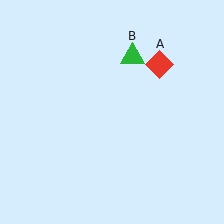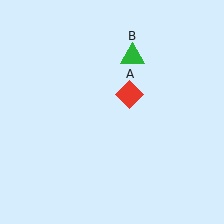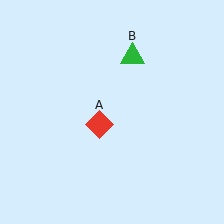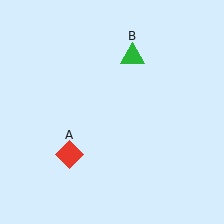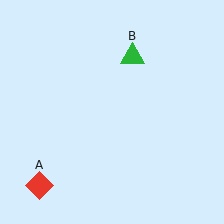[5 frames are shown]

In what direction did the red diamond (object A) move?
The red diamond (object A) moved down and to the left.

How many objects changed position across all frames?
1 object changed position: red diamond (object A).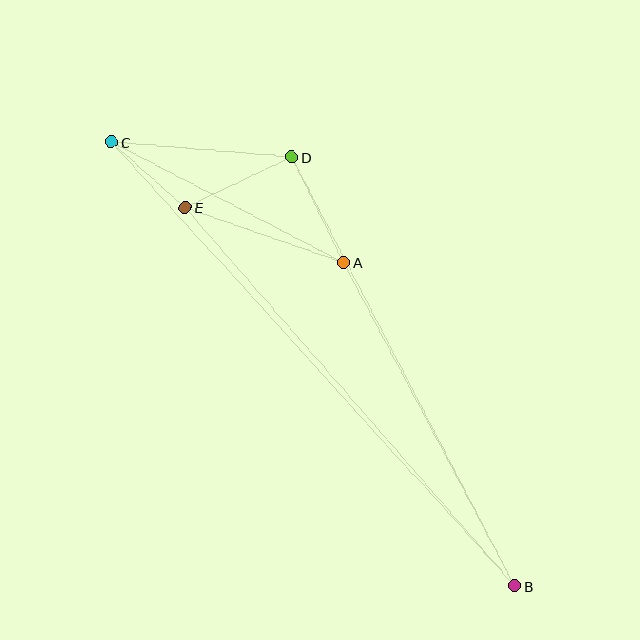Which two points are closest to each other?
Points C and E are closest to each other.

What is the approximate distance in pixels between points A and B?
The distance between A and B is approximately 365 pixels.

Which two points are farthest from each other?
Points B and C are farthest from each other.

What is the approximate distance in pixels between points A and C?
The distance between A and C is approximately 262 pixels.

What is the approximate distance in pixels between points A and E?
The distance between A and E is approximately 168 pixels.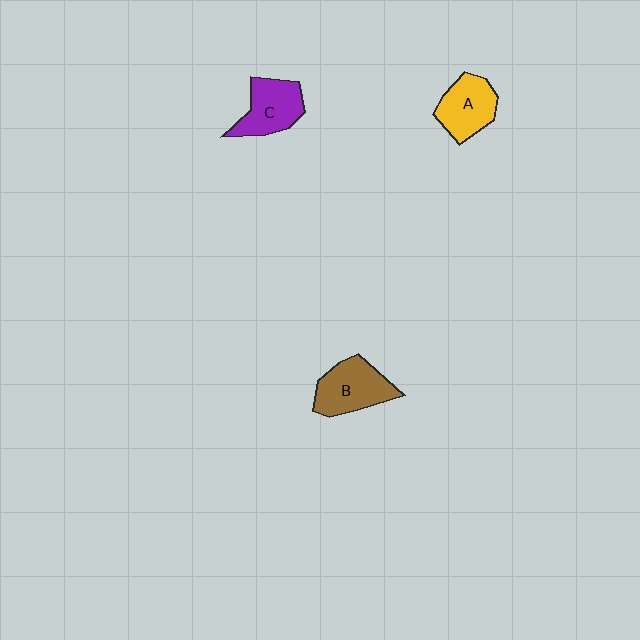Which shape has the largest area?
Shape B (brown).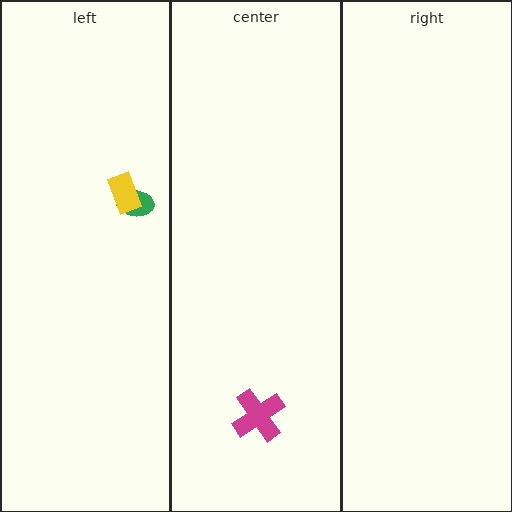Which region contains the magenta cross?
The center region.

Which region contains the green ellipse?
The left region.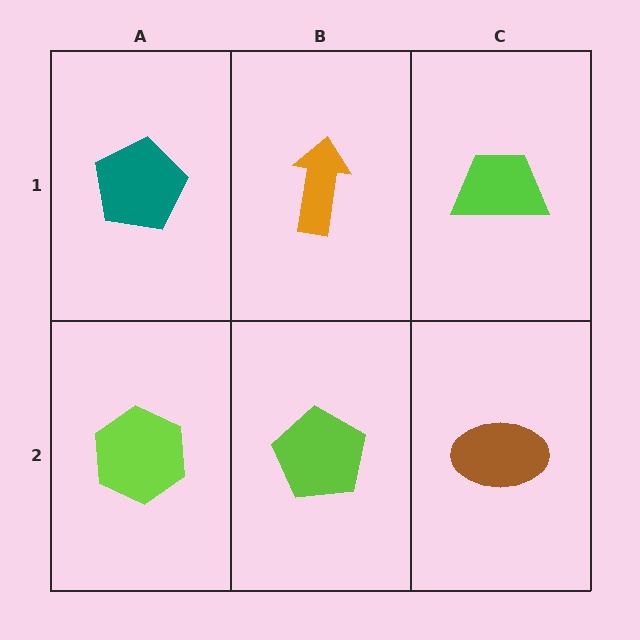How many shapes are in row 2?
3 shapes.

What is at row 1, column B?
An orange arrow.